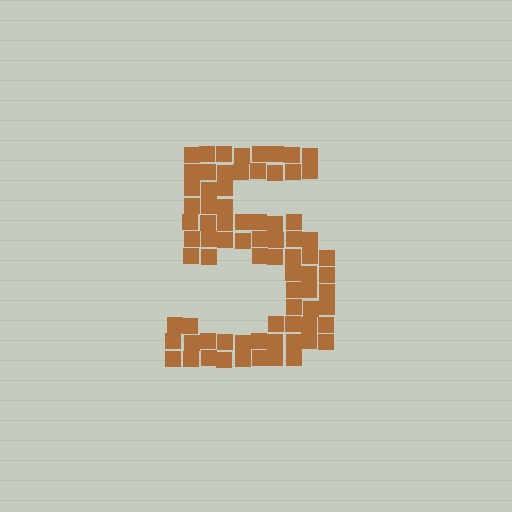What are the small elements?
The small elements are squares.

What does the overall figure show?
The overall figure shows the digit 5.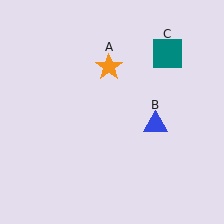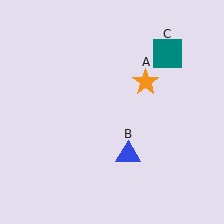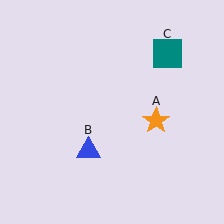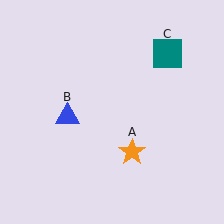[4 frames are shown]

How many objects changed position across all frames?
2 objects changed position: orange star (object A), blue triangle (object B).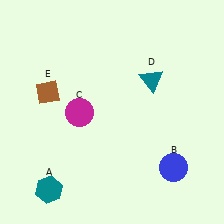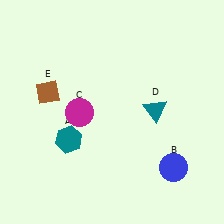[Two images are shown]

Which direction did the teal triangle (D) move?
The teal triangle (D) moved down.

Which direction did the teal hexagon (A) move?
The teal hexagon (A) moved up.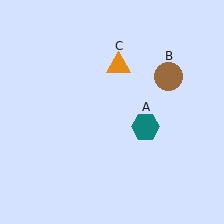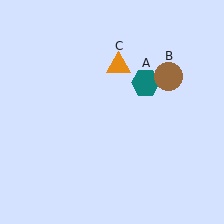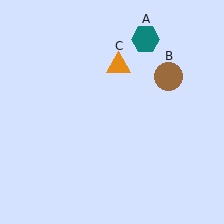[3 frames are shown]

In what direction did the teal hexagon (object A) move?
The teal hexagon (object A) moved up.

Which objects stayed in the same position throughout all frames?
Brown circle (object B) and orange triangle (object C) remained stationary.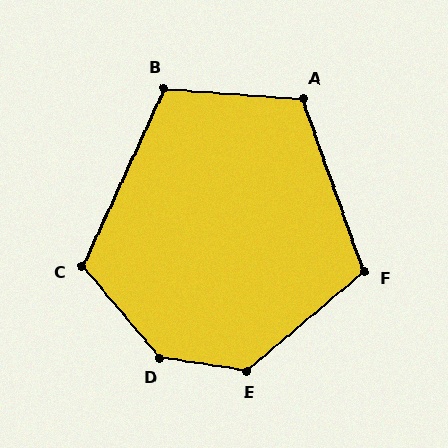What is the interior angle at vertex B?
Approximately 111 degrees (obtuse).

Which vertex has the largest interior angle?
D, at approximately 139 degrees.